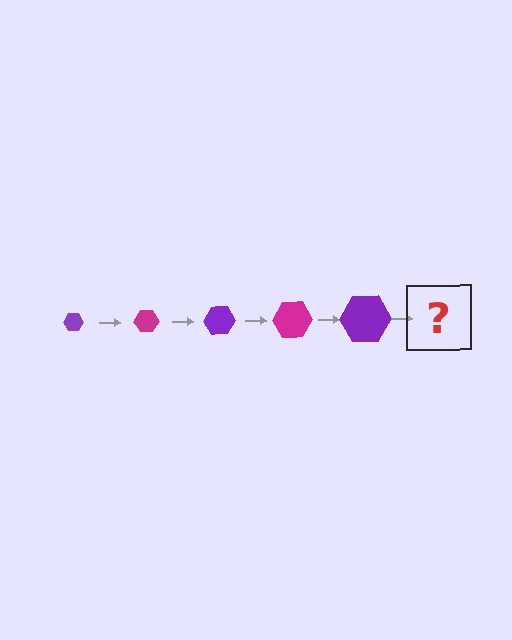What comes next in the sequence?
The next element should be a magenta hexagon, larger than the previous one.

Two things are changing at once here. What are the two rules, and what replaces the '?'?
The two rules are that the hexagon grows larger each step and the color cycles through purple and magenta. The '?' should be a magenta hexagon, larger than the previous one.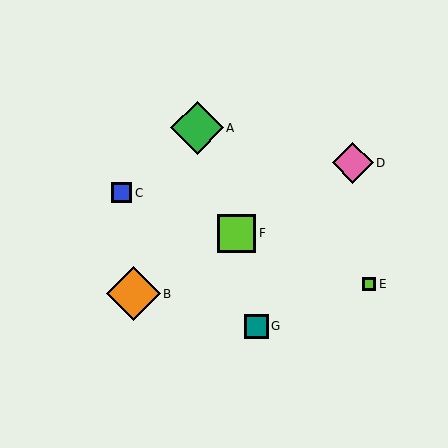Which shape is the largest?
The orange diamond (labeled B) is the largest.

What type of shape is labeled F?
Shape F is a lime square.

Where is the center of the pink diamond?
The center of the pink diamond is at (353, 163).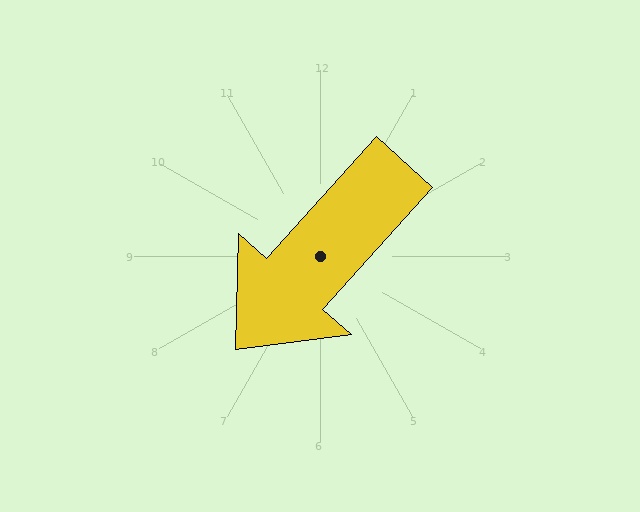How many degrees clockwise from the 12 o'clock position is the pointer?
Approximately 222 degrees.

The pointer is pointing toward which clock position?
Roughly 7 o'clock.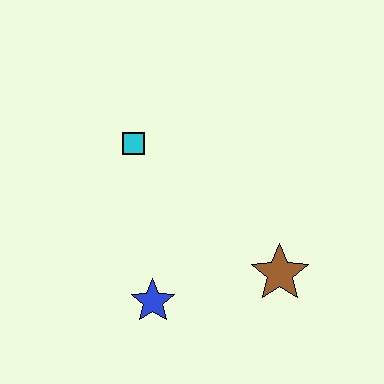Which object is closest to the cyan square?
The blue star is closest to the cyan square.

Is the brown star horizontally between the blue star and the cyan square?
No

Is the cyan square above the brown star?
Yes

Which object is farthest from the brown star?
The cyan square is farthest from the brown star.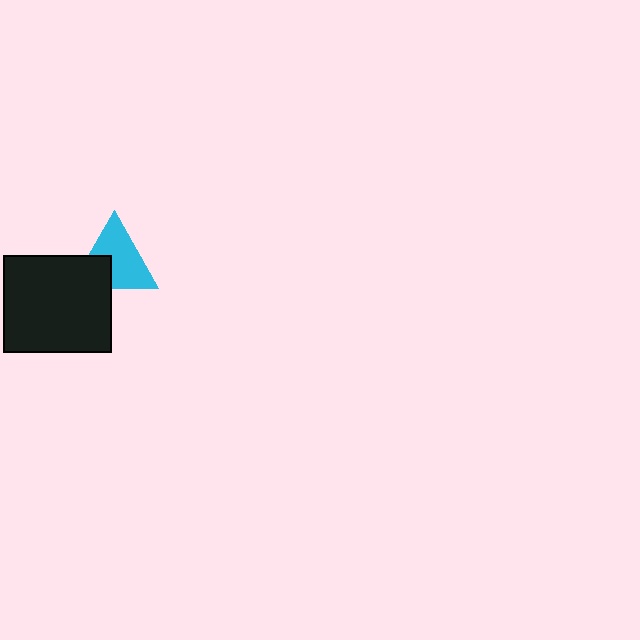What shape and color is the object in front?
The object in front is a black rectangle.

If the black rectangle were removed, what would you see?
You would see the complete cyan triangle.